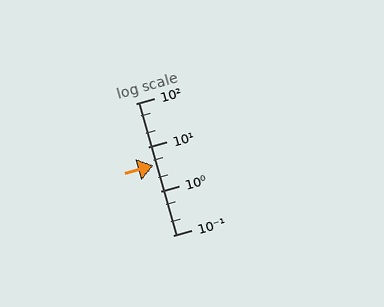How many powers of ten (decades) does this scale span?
The scale spans 3 decades, from 0.1 to 100.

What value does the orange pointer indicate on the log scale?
The pointer indicates approximately 3.8.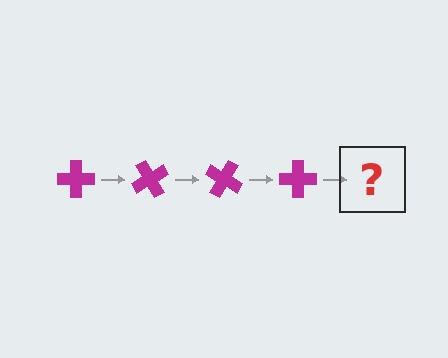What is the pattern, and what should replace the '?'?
The pattern is that the cross rotates 60 degrees each step. The '?' should be a magenta cross rotated 240 degrees.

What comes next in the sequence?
The next element should be a magenta cross rotated 240 degrees.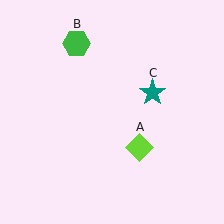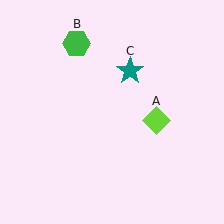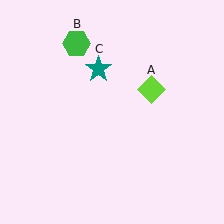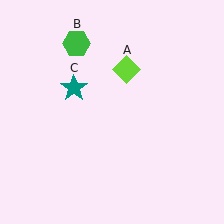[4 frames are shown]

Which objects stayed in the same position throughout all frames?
Green hexagon (object B) remained stationary.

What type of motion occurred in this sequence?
The lime diamond (object A), teal star (object C) rotated counterclockwise around the center of the scene.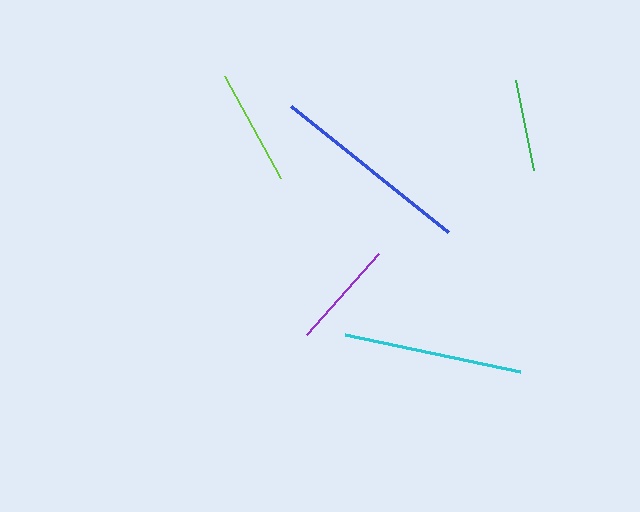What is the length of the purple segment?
The purple segment is approximately 108 pixels long.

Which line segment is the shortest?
The green line is the shortest at approximately 92 pixels.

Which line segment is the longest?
The blue line is the longest at approximately 201 pixels.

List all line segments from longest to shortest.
From longest to shortest: blue, cyan, lime, purple, green.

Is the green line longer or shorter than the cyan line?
The cyan line is longer than the green line.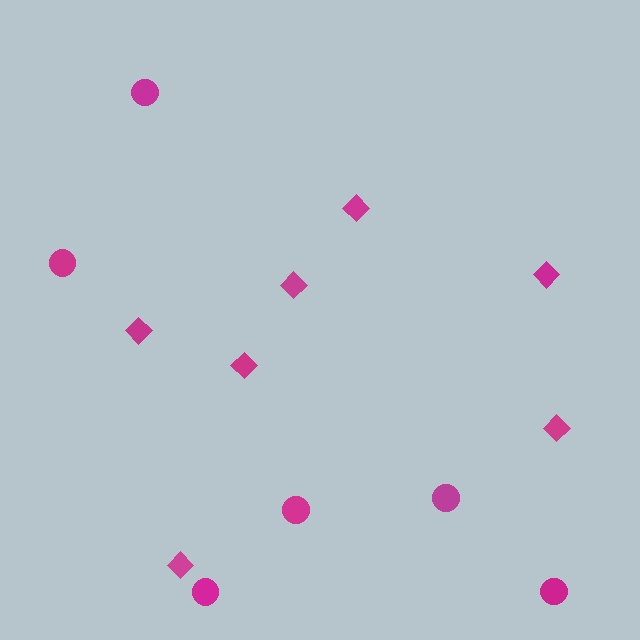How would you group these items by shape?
There are 2 groups: one group of circles (6) and one group of diamonds (7).